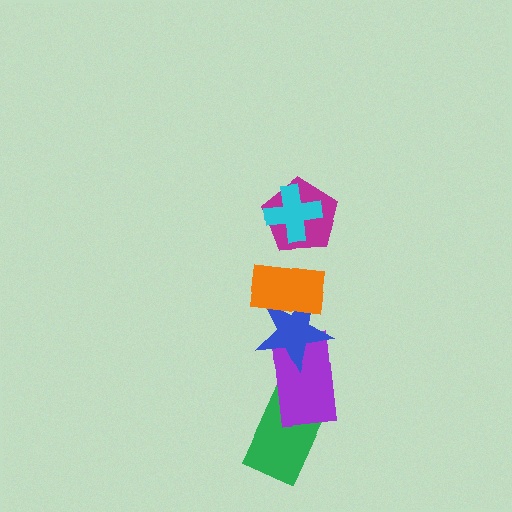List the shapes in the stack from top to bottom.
From top to bottom: the cyan cross, the magenta pentagon, the orange rectangle, the blue star, the purple rectangle, the green rectangle.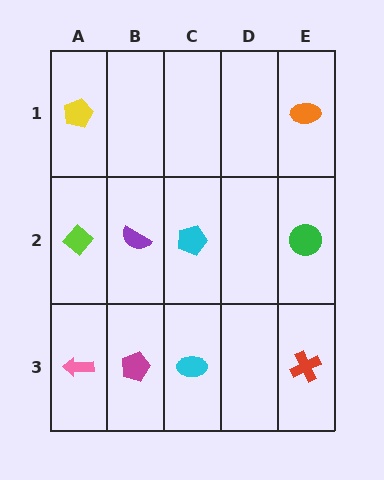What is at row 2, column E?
A green circle.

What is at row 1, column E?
An orange ellipse.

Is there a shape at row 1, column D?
No, that cell is empty.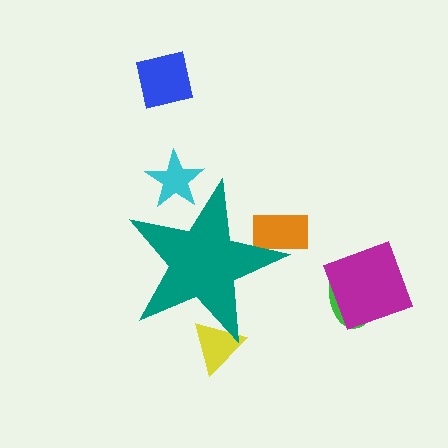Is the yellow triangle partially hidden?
Yes, the yellow triangle is partially hidden behind the teal star.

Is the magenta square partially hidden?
No, the magenta square is fully visible.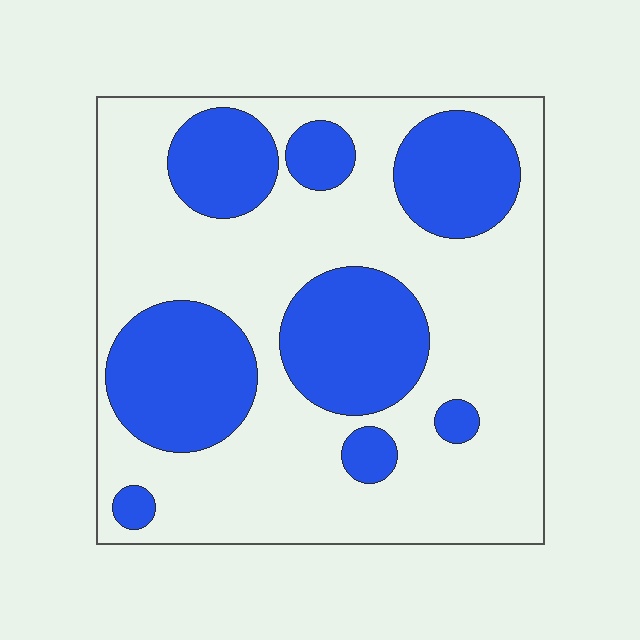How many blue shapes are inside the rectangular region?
8.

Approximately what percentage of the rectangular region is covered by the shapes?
Approximately 35%.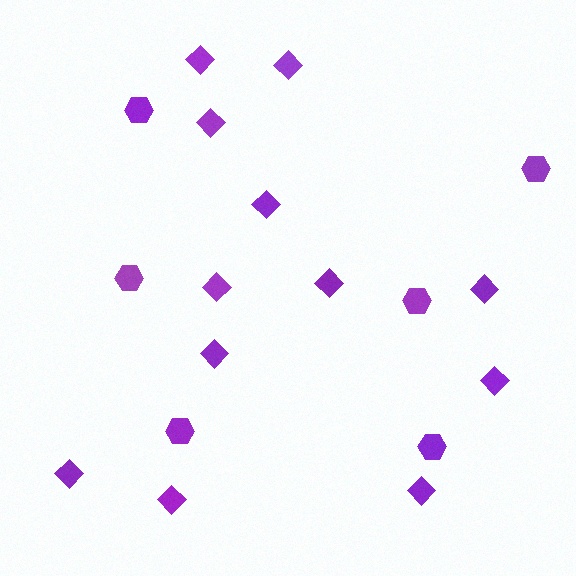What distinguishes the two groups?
There are 2 groups: one group of diamonds (12) and one group of hexagons (6).